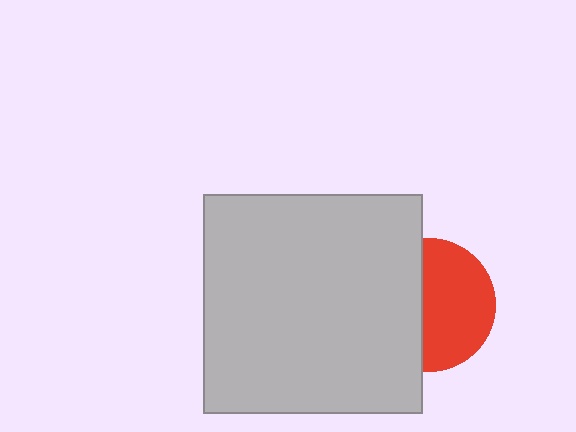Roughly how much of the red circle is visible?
About half of it is visible (roughly 55%).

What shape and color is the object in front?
The object in front is a light gray square.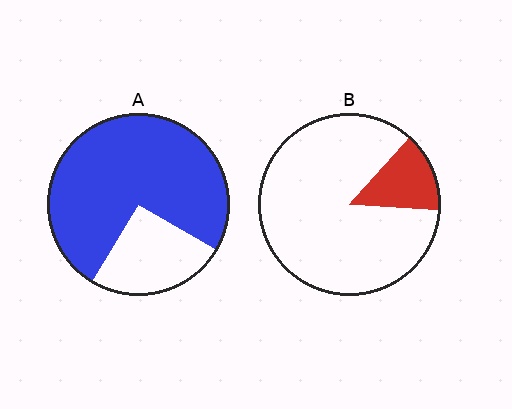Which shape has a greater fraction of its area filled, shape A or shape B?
Shape A.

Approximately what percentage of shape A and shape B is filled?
A is approximately 75% and B is approximately 15%.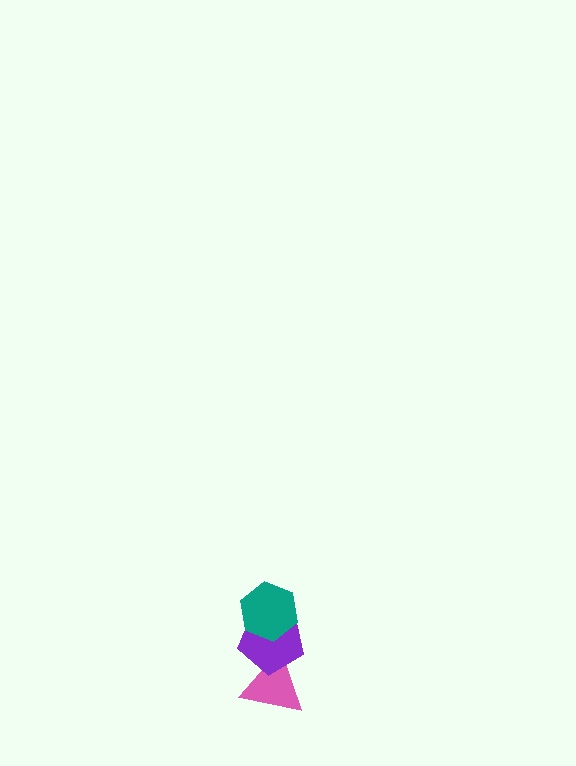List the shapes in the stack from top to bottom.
From top to bottom: the teal hexagon, the purple pentagon, the pink triangle.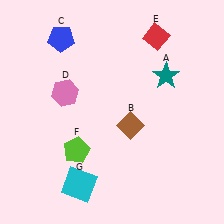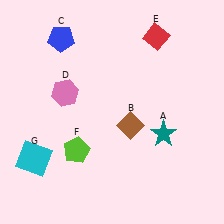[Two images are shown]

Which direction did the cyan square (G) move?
The cyan square (G) moved left.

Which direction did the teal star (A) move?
The teal star (A) moved down.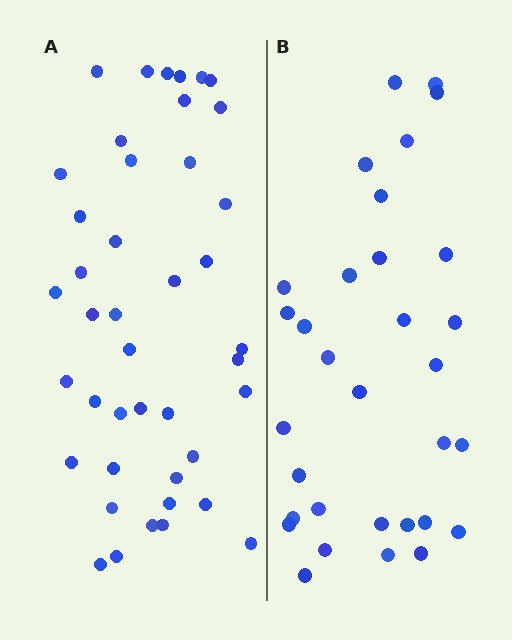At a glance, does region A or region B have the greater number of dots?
Region A (the left region) has more dots.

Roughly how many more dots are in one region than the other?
Region A has roughly 10 or so more dots than region B.